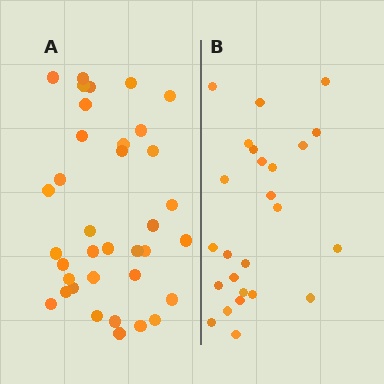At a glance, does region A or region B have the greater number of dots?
Region A (the left region) has more dots.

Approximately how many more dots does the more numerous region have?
Region A has roughly 12 or so more dots than region B.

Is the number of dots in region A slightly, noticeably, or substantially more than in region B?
Region A has noticeably more, but not dramatically so. The ratio is roughly 1.4 to 1.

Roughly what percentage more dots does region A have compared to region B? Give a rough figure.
About 45% more.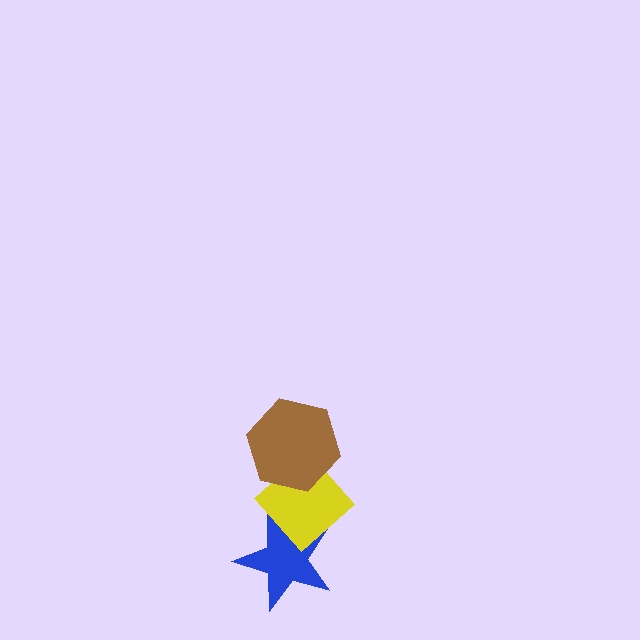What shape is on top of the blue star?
The yellow diamond is on top of the blue star.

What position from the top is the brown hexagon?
The brown hexagon is 1st from the top.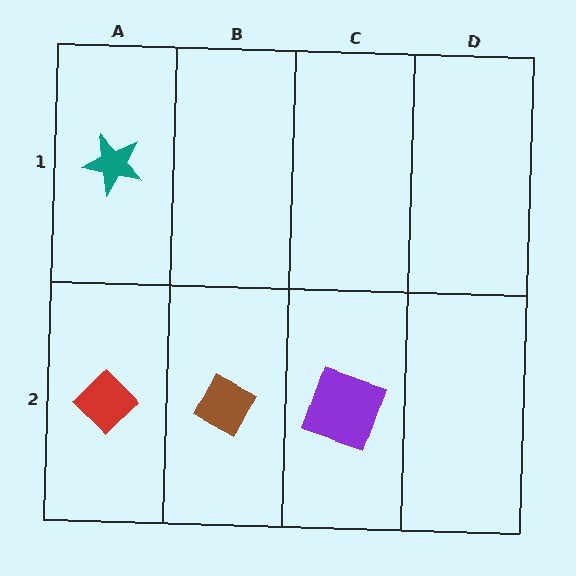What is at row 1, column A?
A teal star.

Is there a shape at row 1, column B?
No, that cell is empty.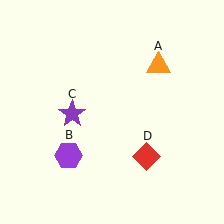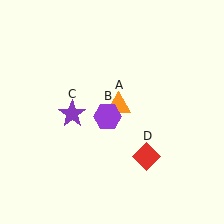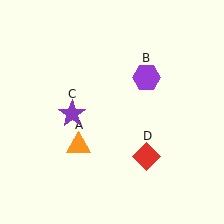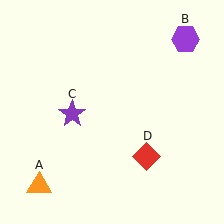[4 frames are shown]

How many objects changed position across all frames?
2 objects changed position: orange triangle (object A), purple hexagon (object B).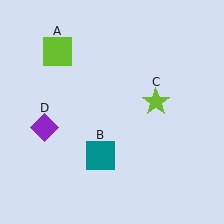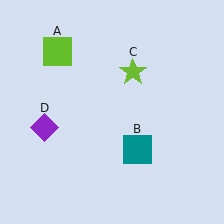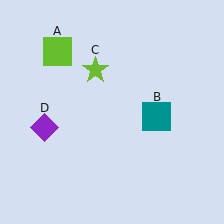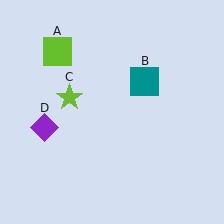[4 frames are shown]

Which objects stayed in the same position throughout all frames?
Lime square (object A) and purple diamond (object D) remained stationary.